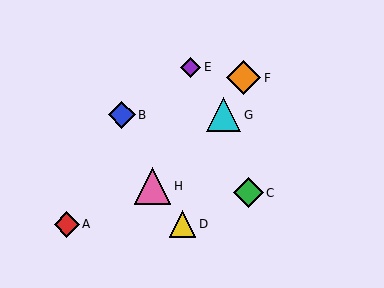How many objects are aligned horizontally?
2 objects (B, G) are aligned horizontally.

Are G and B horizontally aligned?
Yes, both are at y≈115.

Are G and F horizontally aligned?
No, G is at y≈115 and F is at y≈78.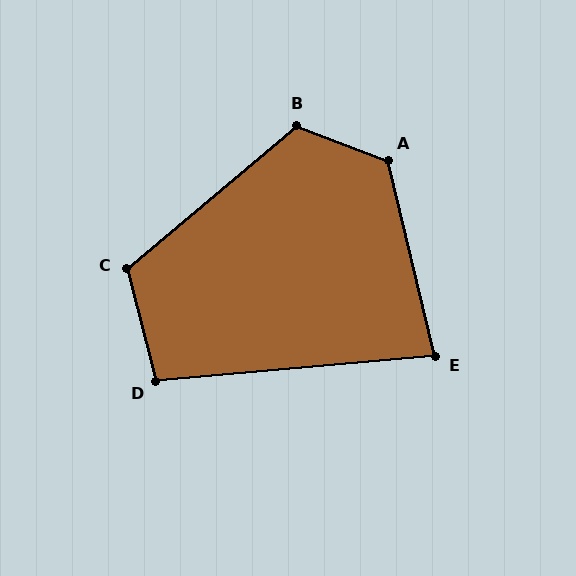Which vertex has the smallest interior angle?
E, at approximately 82 degrees.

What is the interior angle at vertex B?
Approximately 119 degrees (obtuse).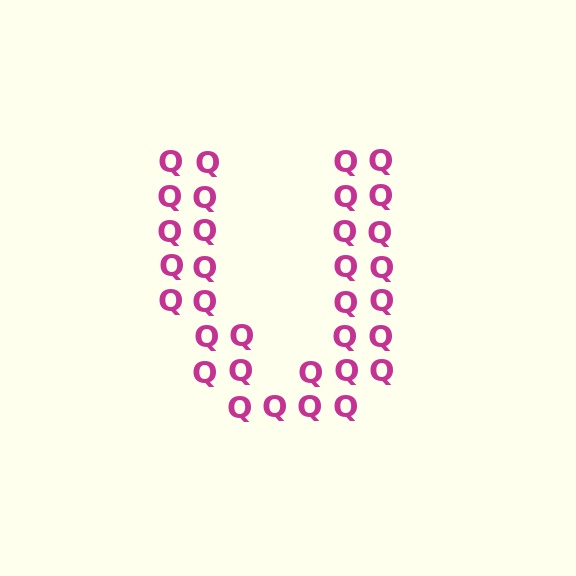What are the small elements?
The small elements are letter Q's.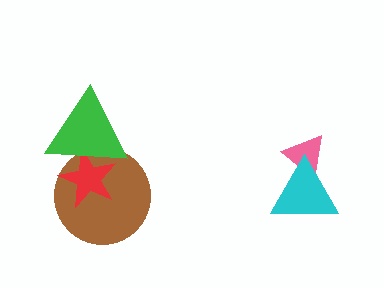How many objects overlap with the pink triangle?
1 object overlaps with the pink triangle.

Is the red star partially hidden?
Yes, it is partially covered by another shape.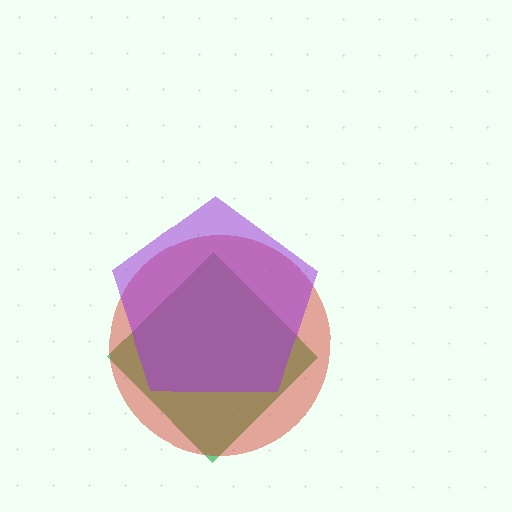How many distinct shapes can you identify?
There are 3 distinct shapes: a green diamond, a red circle, a purple pentagon.